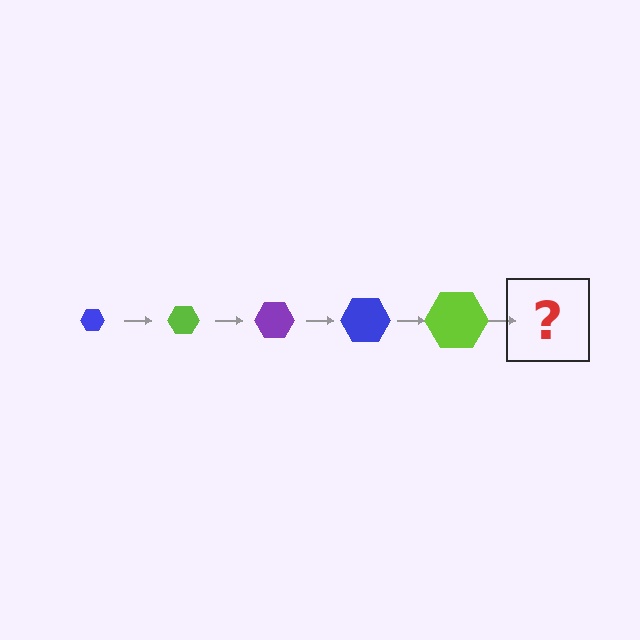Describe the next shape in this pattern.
It should be a purple hexagon, larger than the previous one.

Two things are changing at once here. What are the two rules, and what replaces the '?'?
The two rules are that the hexagon grows larger each step and the color cycles through blue, lime, and purple. The '?' should be a purple hexagon, larger than the previous one.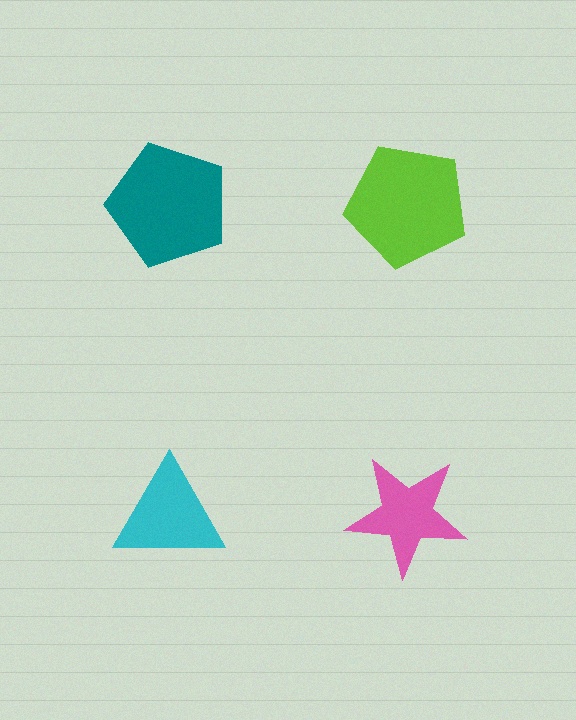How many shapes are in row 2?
2 shapes.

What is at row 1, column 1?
A teal pentagon.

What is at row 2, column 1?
A cyan triangle.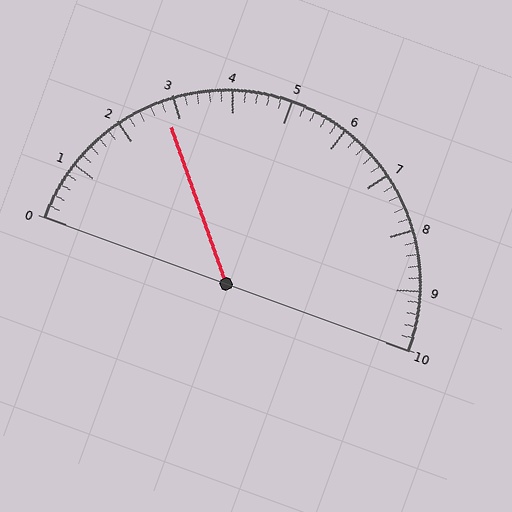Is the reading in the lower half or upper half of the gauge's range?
The reading is in the lower half of the range (0 to 10).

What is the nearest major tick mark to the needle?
The nearest major tick mark is 3.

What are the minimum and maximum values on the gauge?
The gauge ranges from 0 to 10.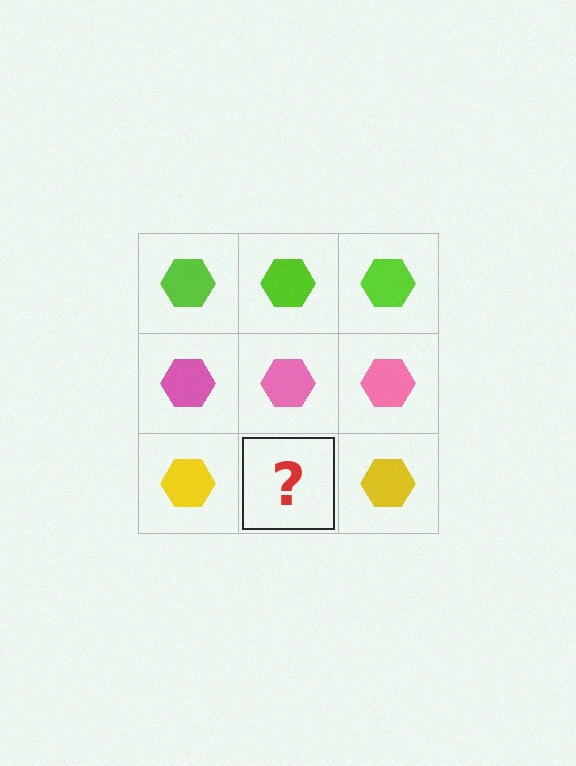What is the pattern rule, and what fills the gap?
The rule is that each row has a consistent color. The gap should be filled with a yellow hexagon.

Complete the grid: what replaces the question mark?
The question mark should be replaced with a yellow hexagon.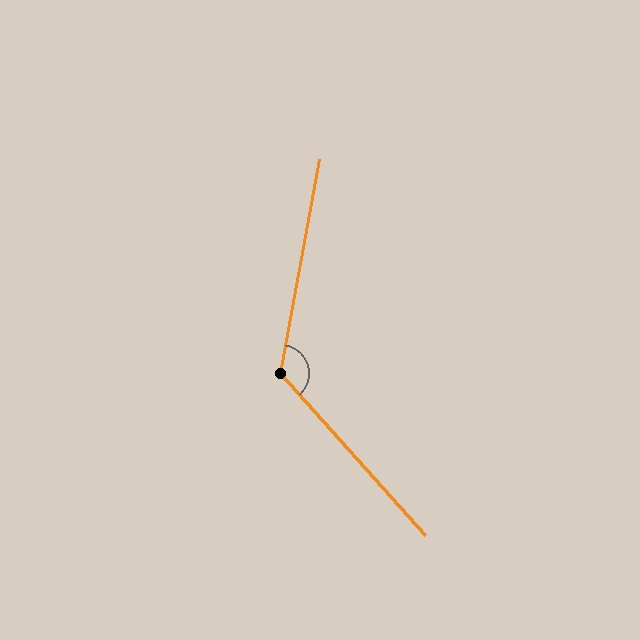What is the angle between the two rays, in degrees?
Approximately 128 degrees.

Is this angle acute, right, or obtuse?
It is obtuse.